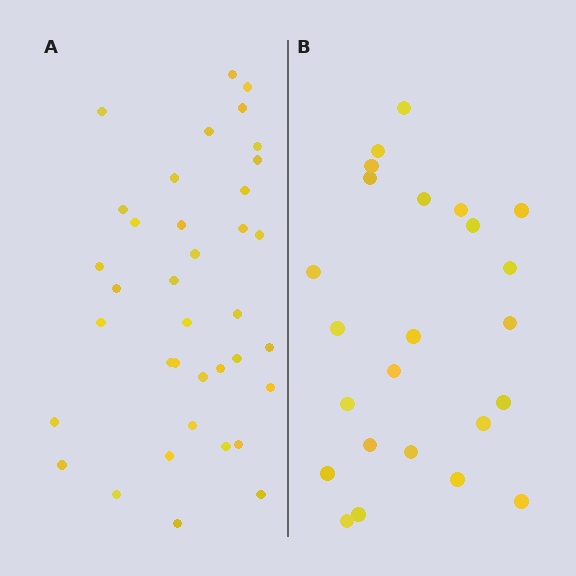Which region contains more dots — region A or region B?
Region A (the left region) has more dots.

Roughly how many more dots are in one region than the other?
Region A has approximately 15 more dots than region B.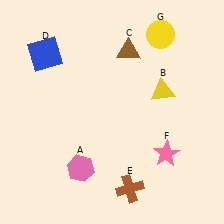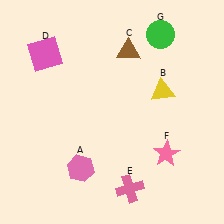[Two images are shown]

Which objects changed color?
D changed from blue to pink. E changed from brown to pink. G changed from yellow to green.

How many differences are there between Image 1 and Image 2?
There are 3 differences between the two images.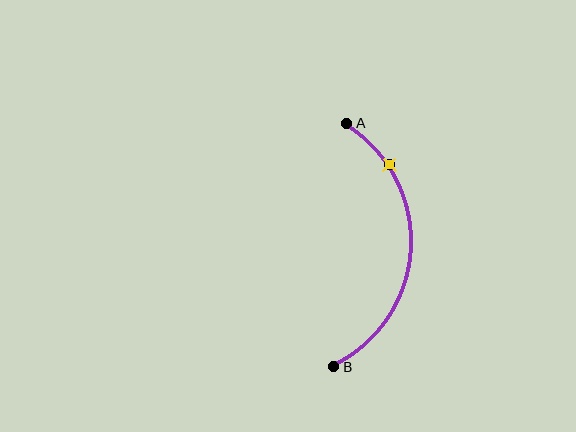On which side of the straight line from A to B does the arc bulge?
The arc bulges to the right of the straight line connecting A and B.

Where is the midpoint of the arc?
The arc midpoint is the point on the curve farthest from the straight line joining A and B. It sits to the right of that line.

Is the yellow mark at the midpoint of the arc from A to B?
No. The yellow mark lies on the arc but is closer to endpoint A. The arc midpoint would be at the point on the curve equidistant along the arc from both A and B.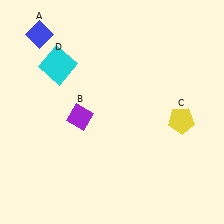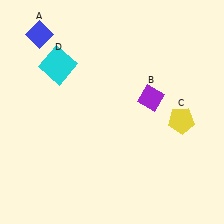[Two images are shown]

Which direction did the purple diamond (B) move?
The purple diamond (B) moved right.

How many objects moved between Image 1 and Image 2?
1 object moved between the two images.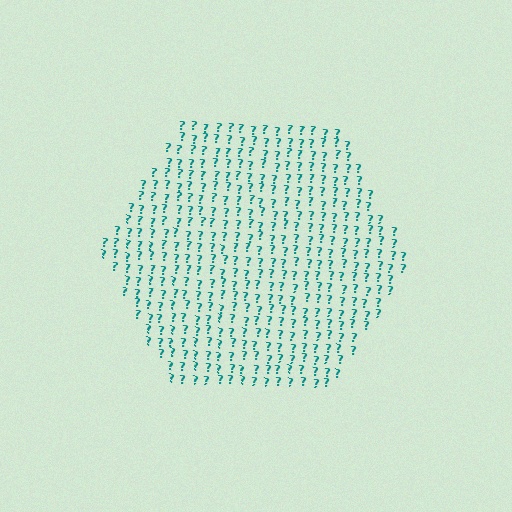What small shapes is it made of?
It is made of small question marks.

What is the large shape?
The large shape is a hexagon.